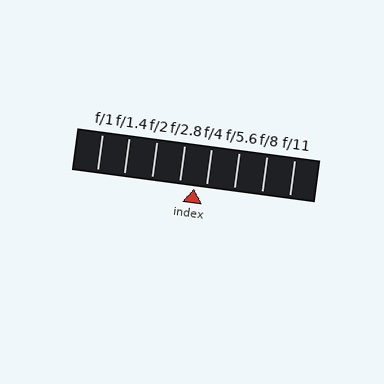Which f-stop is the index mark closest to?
The index mark is closest to f/4.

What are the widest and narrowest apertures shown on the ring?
The widest aperture shown is f/1 and the narrowest is f/11.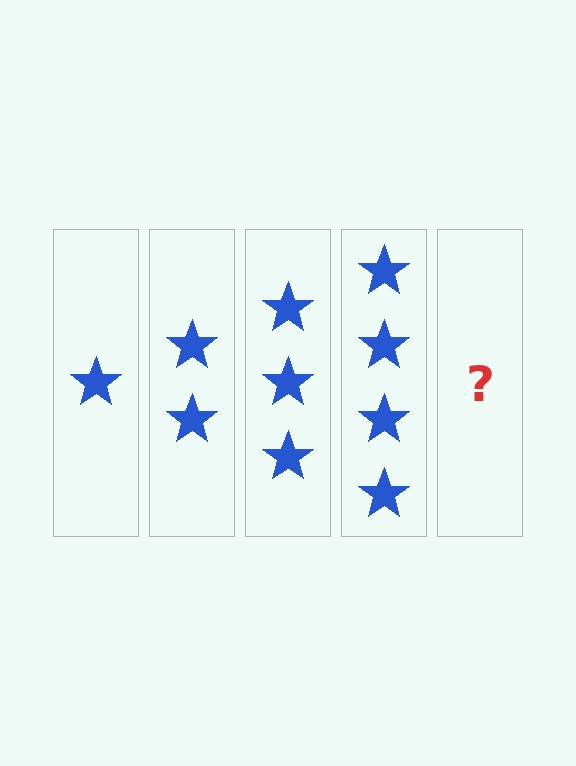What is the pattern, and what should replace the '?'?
The pattern is that each step adds one more star. The '?' should be 5 stars.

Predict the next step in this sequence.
The next step is 5 stars.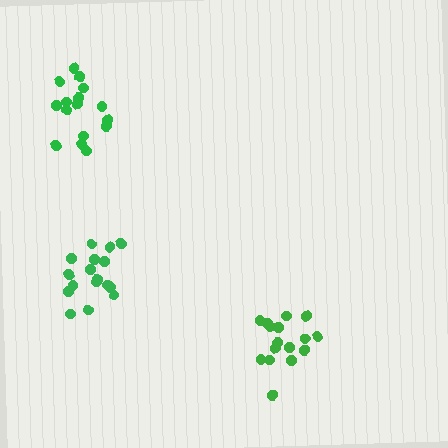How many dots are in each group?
Group 1: 16 dots, Group 2: 17 dots, Group 3: 16 dots (49 total).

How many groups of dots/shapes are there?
There are 3 groups.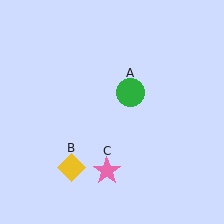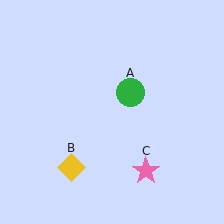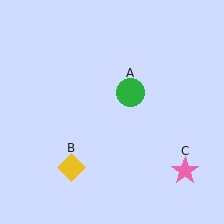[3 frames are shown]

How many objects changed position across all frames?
1 object changed position: pink star (object C).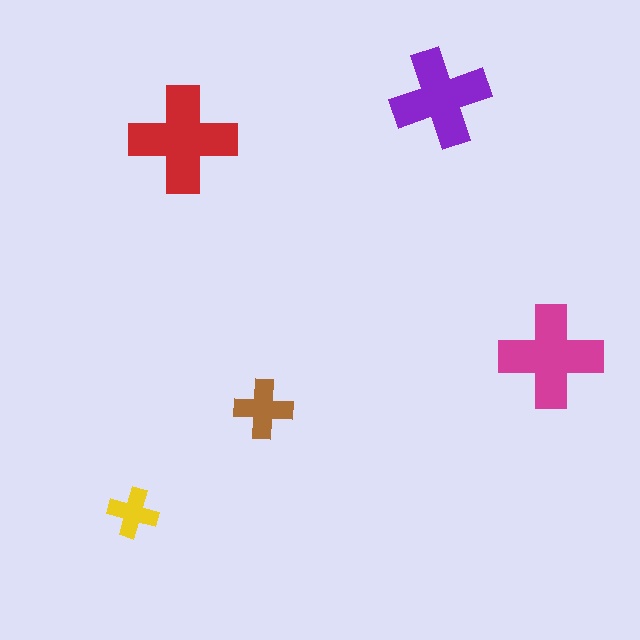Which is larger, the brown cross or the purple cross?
The purple one.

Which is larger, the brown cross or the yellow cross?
The brown one.